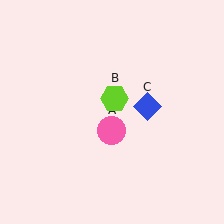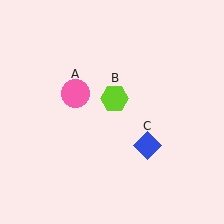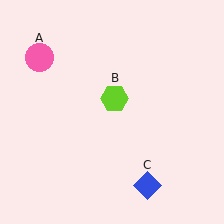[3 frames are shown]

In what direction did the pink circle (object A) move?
The pink circle (object A) moved up and to the left.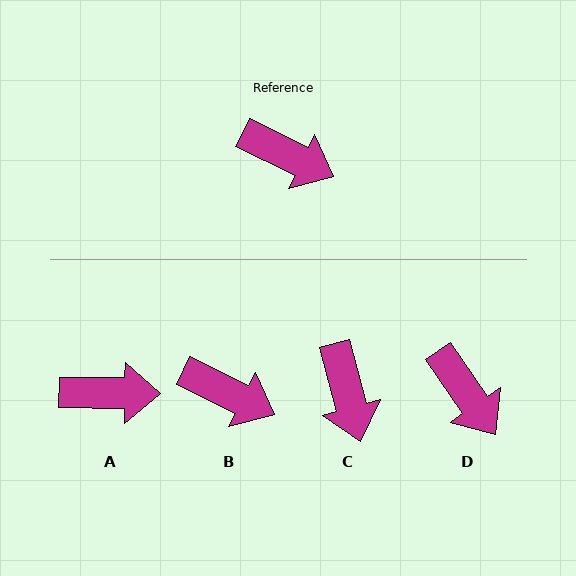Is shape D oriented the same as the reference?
No, it is off by about 29 degrees.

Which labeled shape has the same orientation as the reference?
B.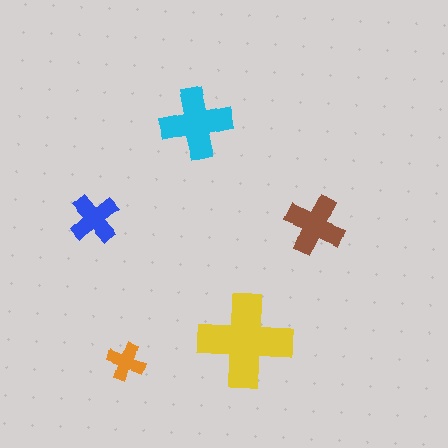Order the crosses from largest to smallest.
the yellow one, the cyan one, the brown one, the blue one, the orange one.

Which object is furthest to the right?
The brown cross is rightmost.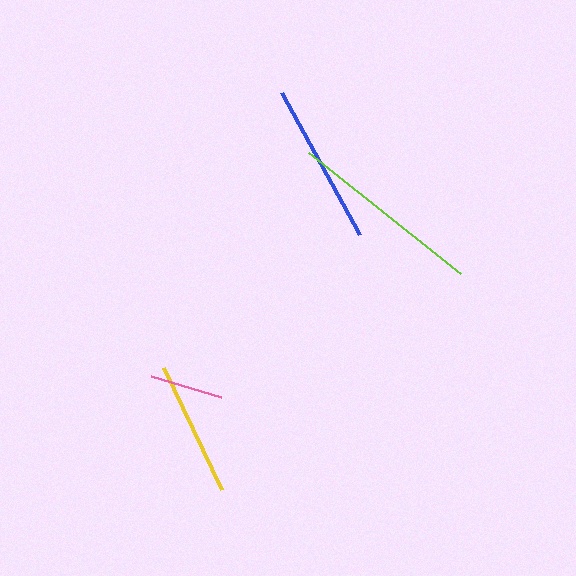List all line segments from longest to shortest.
From longest to shortest: lime, blue, yellow, pink.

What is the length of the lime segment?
The lime segment is approximately 194 pixels long.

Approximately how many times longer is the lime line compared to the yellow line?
The lime line is approximately 1.4 times the length of the yellow line.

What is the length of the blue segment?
The blue segment is approximately 163 pixels long.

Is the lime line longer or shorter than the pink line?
The lime line is longer than the pink line.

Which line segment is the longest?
The lime line is the longest at approximately 194 pixels.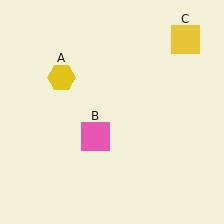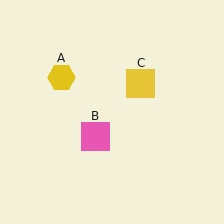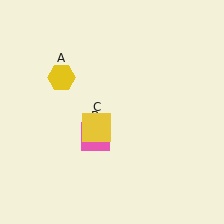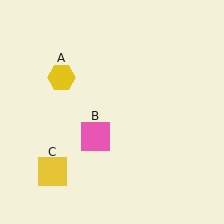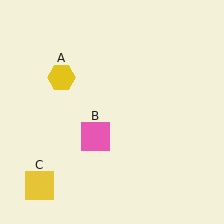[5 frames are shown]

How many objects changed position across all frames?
1 object changed position: yellow square (object C).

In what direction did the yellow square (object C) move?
The yellow square (object C) moved down and to the left.